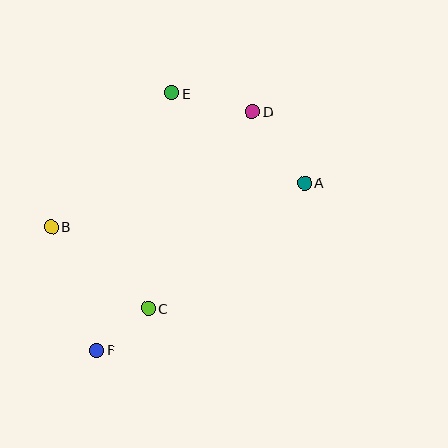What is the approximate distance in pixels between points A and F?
The distance between A and F is approximately 267 pixels.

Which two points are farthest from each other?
Points D and F are farthest from each other.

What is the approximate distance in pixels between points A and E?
The distance between A and E is approximately 161 pixels.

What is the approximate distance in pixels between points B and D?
The distance between B and D is approximately 232 pixels.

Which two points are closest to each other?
Points C and F are closest to each other.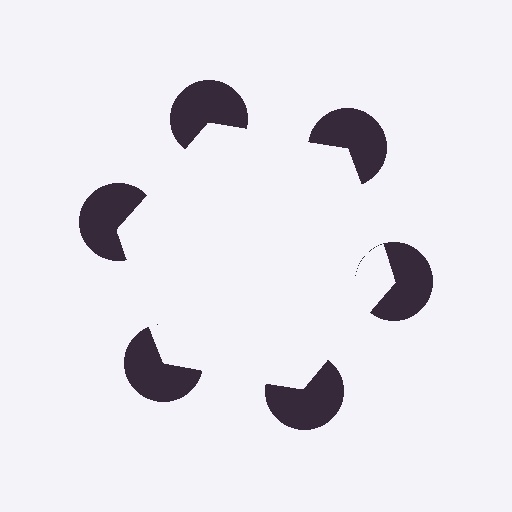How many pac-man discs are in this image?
There are 6 — one at each vertex of the illusory hexagon.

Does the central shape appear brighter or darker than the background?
It typically appears slightly brighter than the background, even though no actual brightness change is drawn.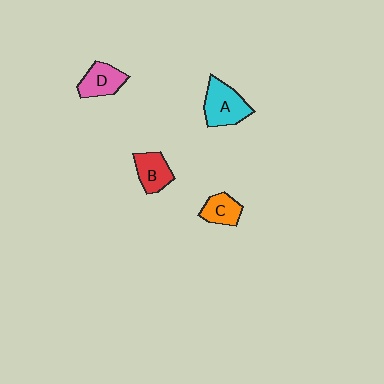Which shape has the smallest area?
Shape C (orange).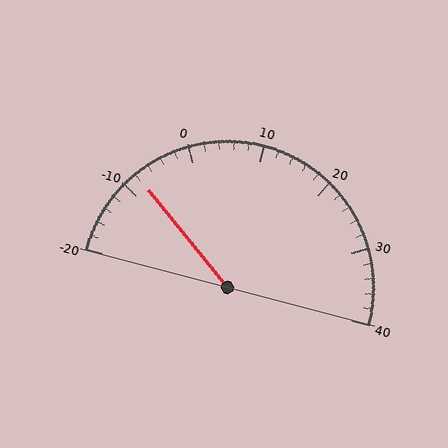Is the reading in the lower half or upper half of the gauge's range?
The reading is in the lower half of the range (-20 to 40).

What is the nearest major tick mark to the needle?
The nearest major tick mark is -10.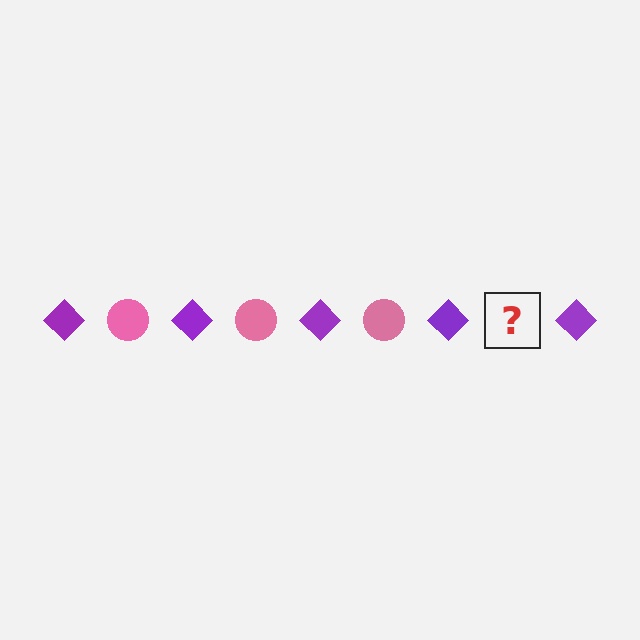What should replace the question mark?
The question mark should be replaced with a pink circle.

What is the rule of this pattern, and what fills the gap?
The rule is that the pattern alternates between purple diamond and pink circle. The gap should be filled with a pink circle.